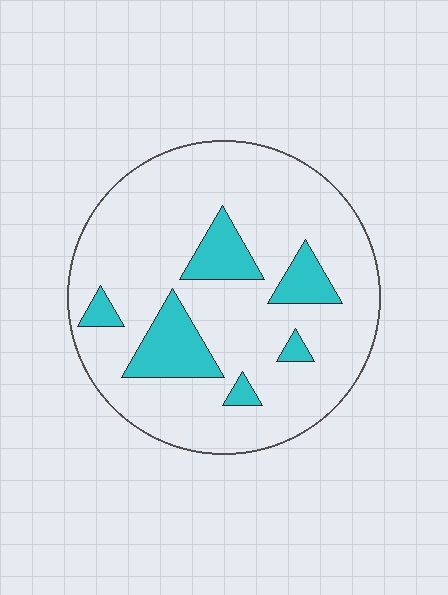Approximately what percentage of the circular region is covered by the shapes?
Approximately 15%.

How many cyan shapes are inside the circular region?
6.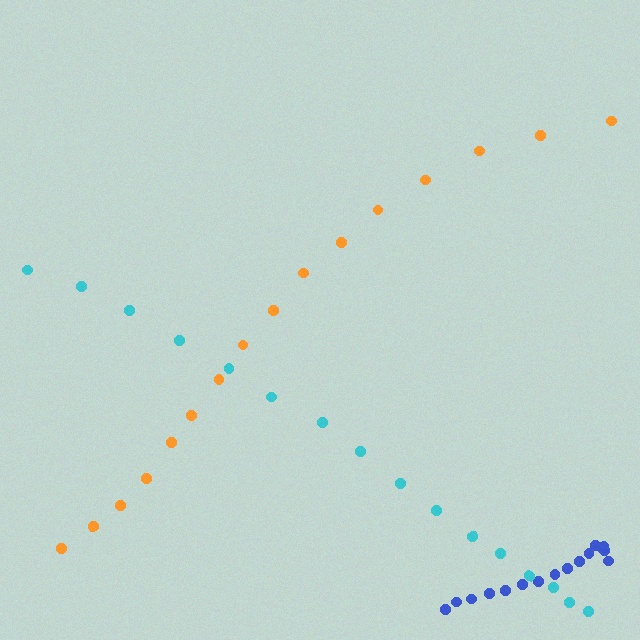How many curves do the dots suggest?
There are 3 distinct paths.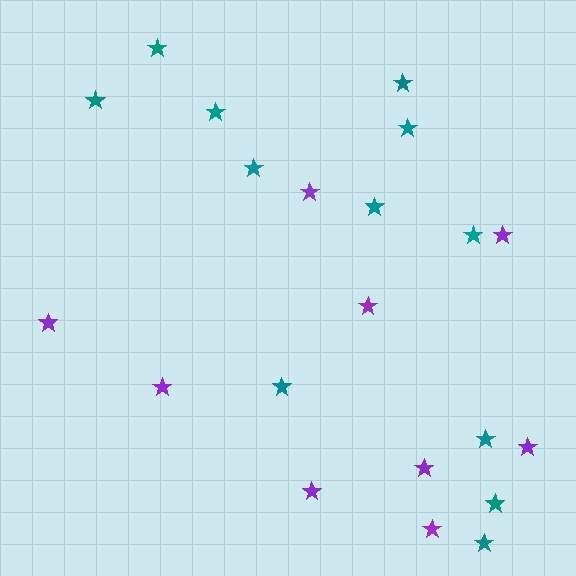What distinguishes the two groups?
There are 2 groups: one group of teal stars (12) and one group of purple stars (9).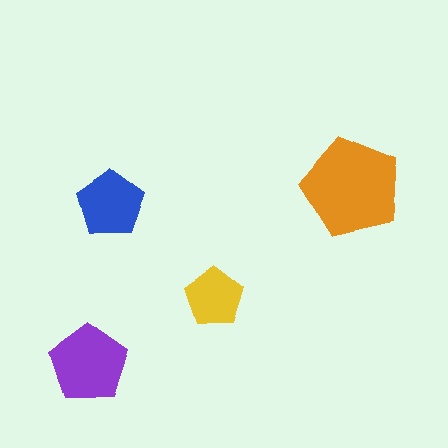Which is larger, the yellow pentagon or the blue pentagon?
The blue one.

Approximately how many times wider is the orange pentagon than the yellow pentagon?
About 1.5 times wider.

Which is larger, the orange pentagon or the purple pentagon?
The orange one.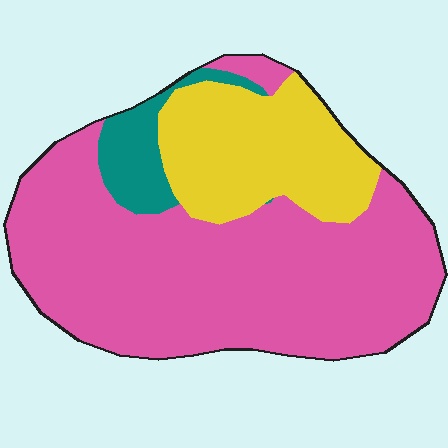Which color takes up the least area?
Teal, at roughly 10%.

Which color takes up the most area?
Pink, at roughly 65%.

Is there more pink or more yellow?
Pink.